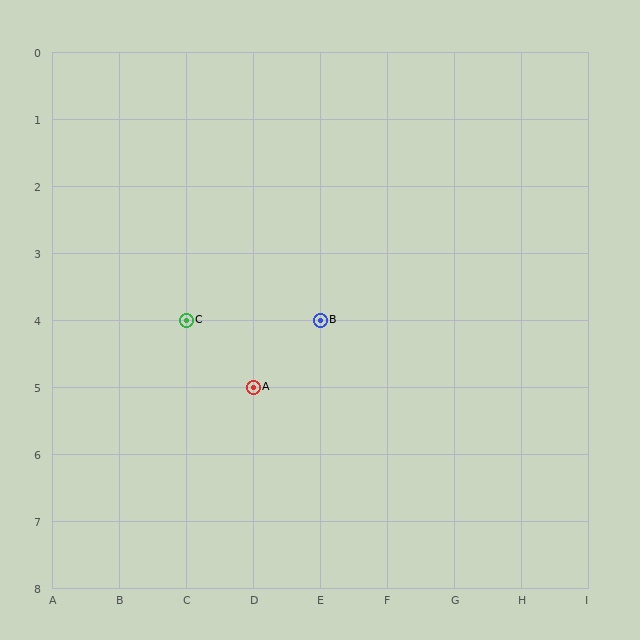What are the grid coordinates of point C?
Point C is at grid coordinates (C, 4).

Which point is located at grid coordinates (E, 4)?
Point B is at (E, 4).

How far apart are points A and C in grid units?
Points A and C are 1 column and 1 row apart (about 1.4 grid units diagonally).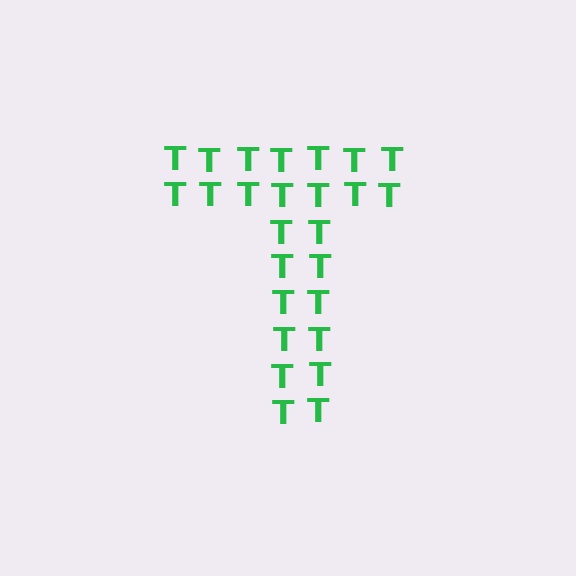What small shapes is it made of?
It is made of small letter T's.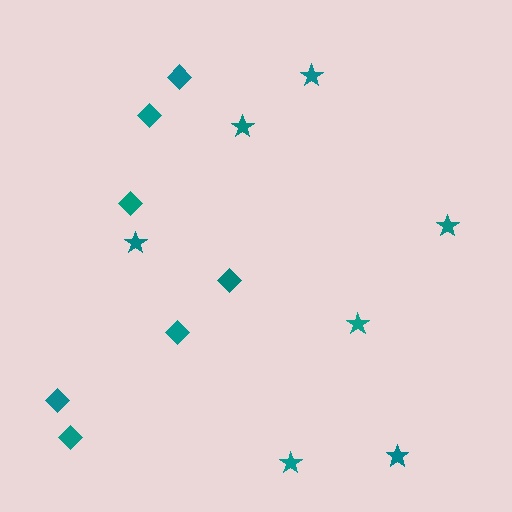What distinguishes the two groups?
There are 2 groups: one group of diamonds (7) and one group of stars (7).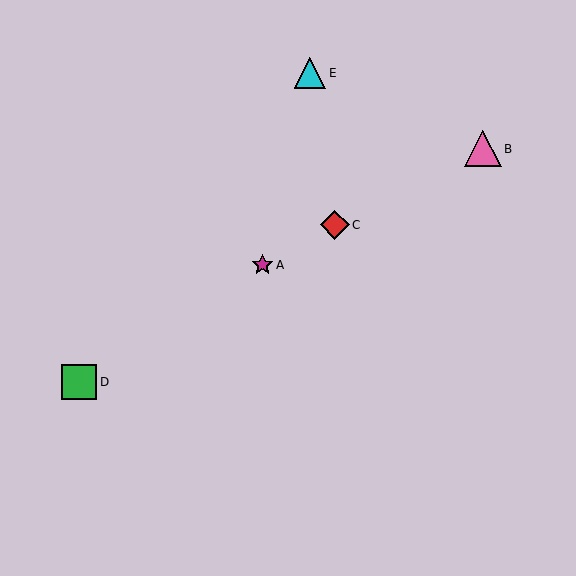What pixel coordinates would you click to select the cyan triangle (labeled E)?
Click at (310, 73) to select the cyan triangle E.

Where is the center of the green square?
The center of the green square is at (79, 382).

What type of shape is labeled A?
Shape A is a magenta star.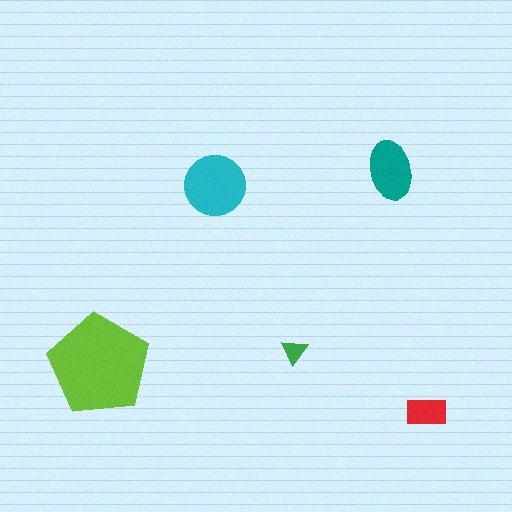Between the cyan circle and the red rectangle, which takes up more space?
The cyan circle.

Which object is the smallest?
The green triangle.